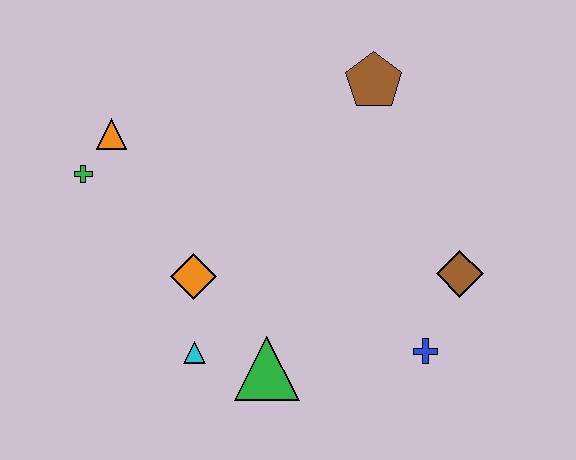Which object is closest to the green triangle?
The cyan triangle is closest to the green triangle.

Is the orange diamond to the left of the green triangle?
Yes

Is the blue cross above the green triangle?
Yes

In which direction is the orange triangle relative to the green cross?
The orange triangle is above the green cross.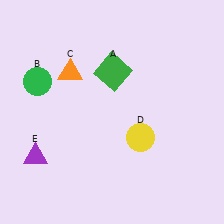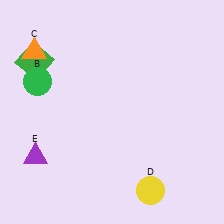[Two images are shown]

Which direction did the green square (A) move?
The green square (A) moved left.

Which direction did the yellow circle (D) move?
The yellow circle (D) moved down.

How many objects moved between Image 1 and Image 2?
3 objects moved between the two images.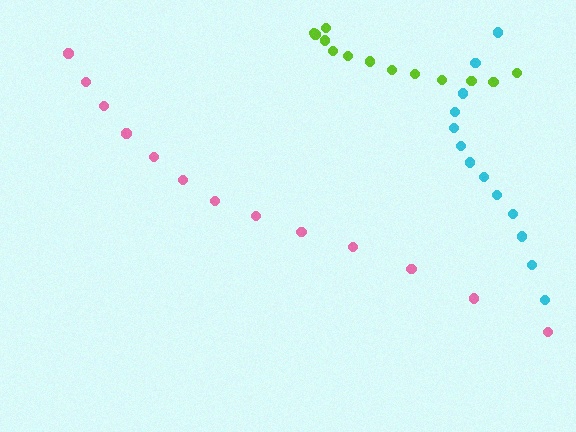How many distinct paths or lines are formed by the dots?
There are 3 distinct paths.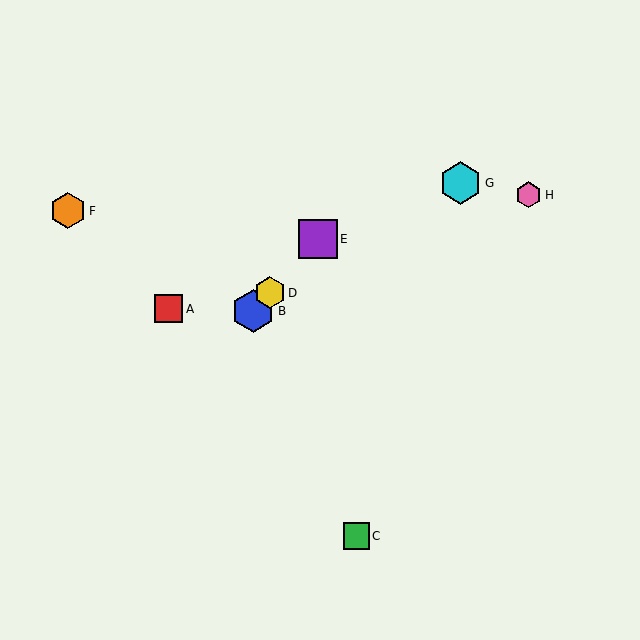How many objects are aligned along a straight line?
3 objects (B, D, E) are aligned along a straight line.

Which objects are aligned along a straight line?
Objects B, D, E are aligned along a straight line.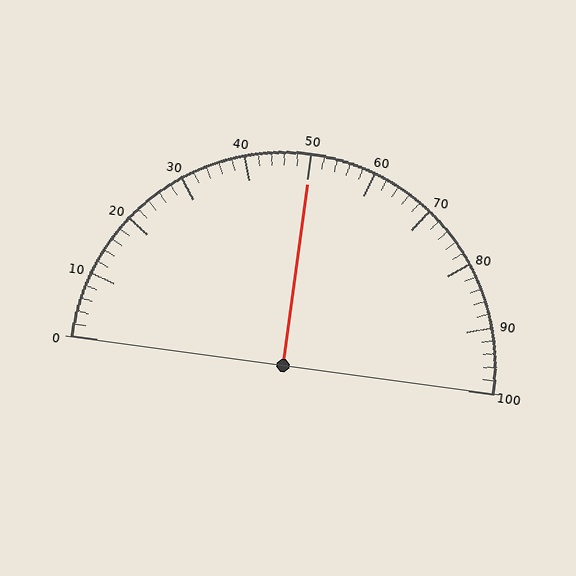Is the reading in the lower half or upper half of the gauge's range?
The reading is in the upper half of the range (0 to 100).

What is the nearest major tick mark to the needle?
The nearest major tick mark is 50.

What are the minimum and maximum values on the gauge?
The gauge ranges from 0 to 100.